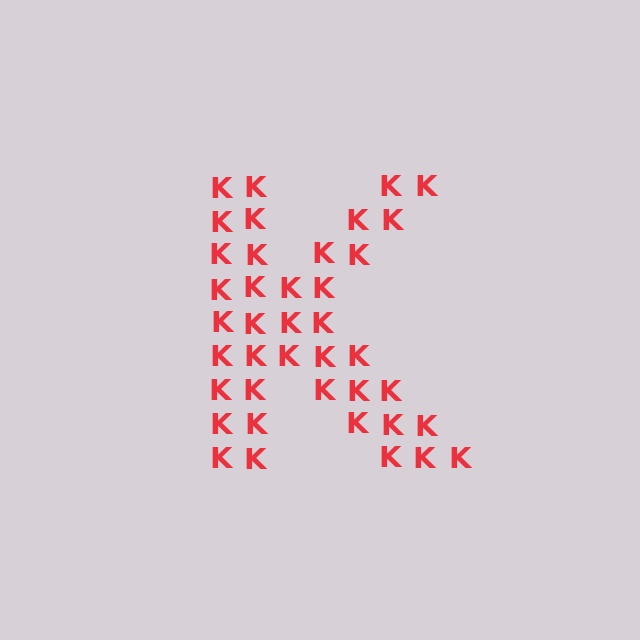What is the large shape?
The large shape is the letter K.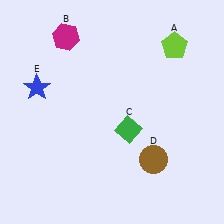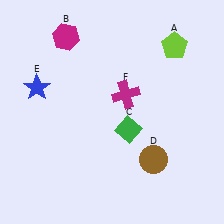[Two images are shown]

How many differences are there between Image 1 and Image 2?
There is 1 difference between the two images.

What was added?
A magenta cross (F) was added in Image 2.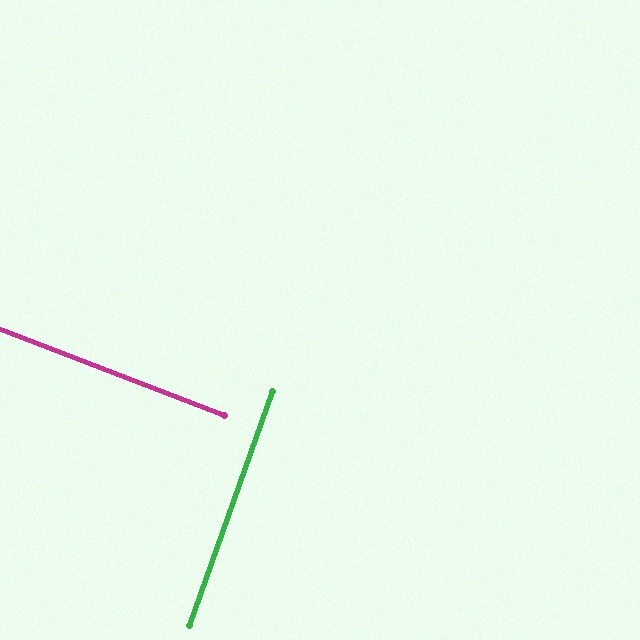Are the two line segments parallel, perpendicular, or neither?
Perpendicular — they meet at approximately 88°.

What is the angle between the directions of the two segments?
Approximately 88 degrees.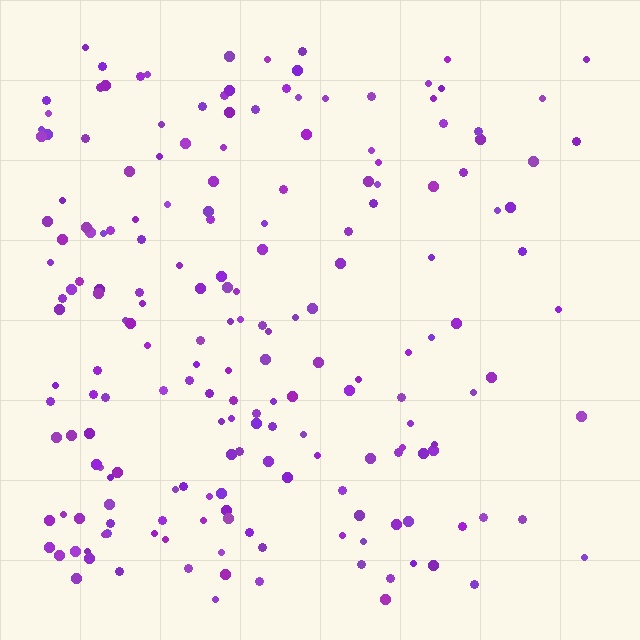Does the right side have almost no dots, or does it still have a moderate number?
Still a moderate number, just noticeably fewer than the left.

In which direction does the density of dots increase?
From right to left, with the left side densest.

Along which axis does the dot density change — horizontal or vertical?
Horizontal.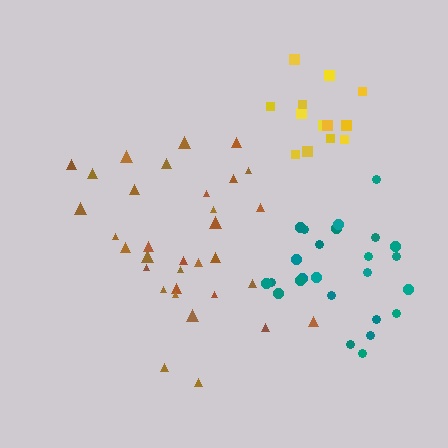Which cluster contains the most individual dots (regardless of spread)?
Brown (33).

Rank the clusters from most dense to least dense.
yellow, teal, brown.